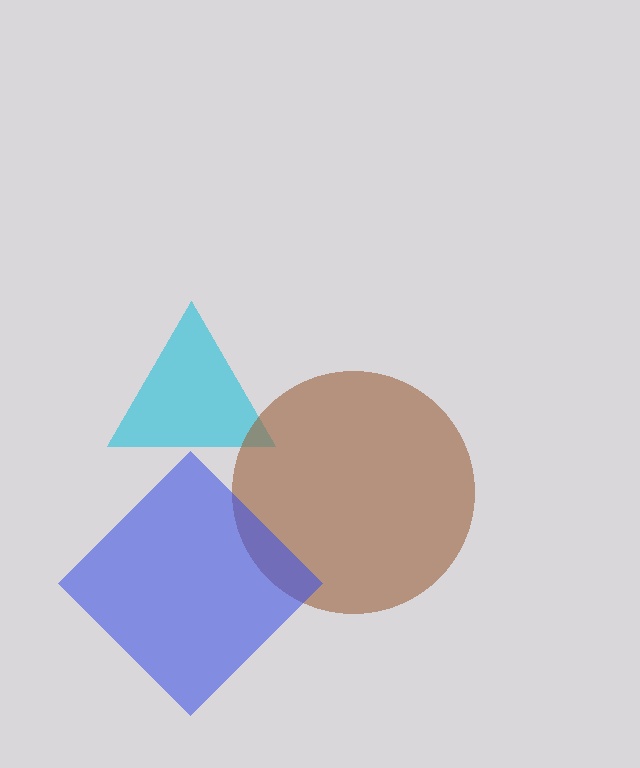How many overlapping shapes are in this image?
There are 3 overlapping shapes in the image.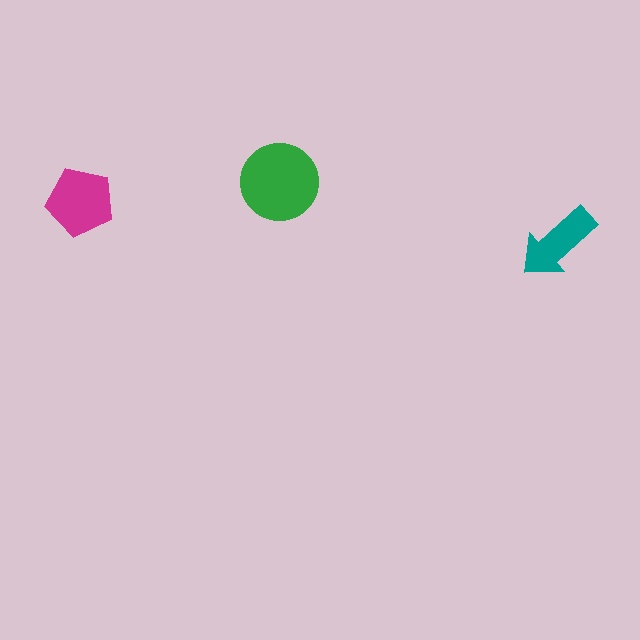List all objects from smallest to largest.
The teal arrow, the magenta pentagon, the green circle.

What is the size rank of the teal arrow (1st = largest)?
3rd.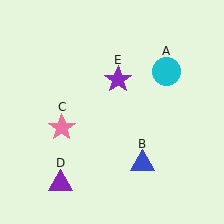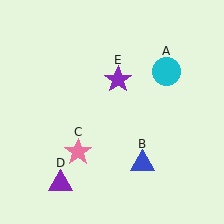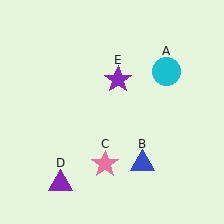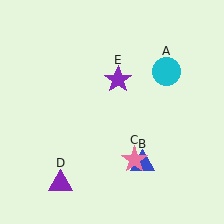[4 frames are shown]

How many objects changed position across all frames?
1 object changed position: pink star (object C).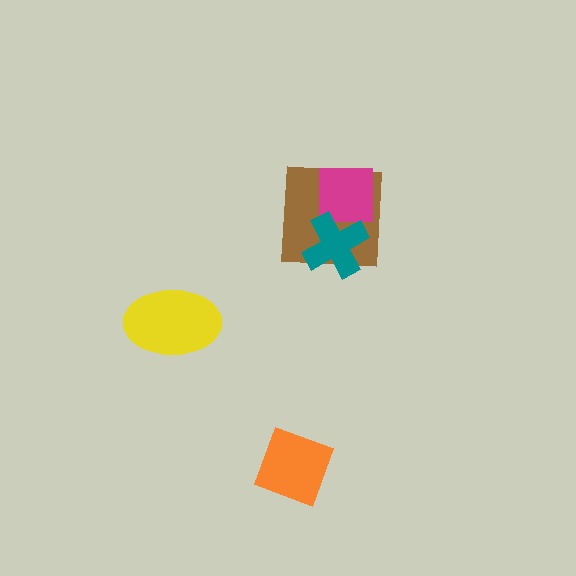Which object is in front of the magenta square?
The teal cross is in front of the magenta square.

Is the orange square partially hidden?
No, no other shape covers it.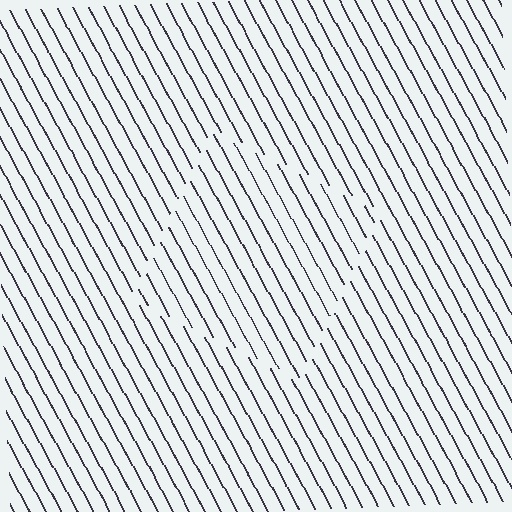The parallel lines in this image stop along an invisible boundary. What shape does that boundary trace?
An illusory square. The interior of the shape contains the same grating, shifted by half a period — the contour is defined by the phase discontinuity where line-ends from the inner and outer gratings abut.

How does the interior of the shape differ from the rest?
The interior of the shape contains the same grating, shifted by half a period — the contour is defined by the phase discontinuity where line-ends from the inner and outer gratings abut.